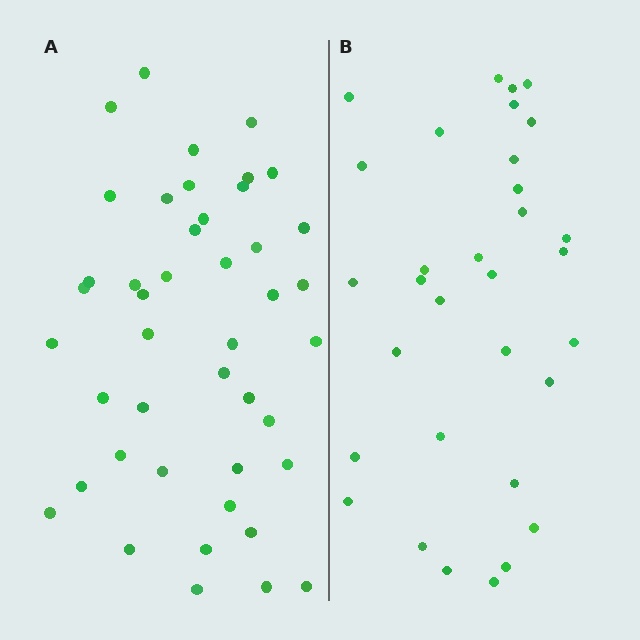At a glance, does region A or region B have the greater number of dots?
Region A (the left region) has more dots.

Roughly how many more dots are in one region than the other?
Region A has roughly 12 or so more dots than region B.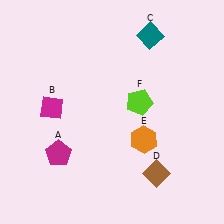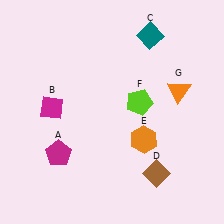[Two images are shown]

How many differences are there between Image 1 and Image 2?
There is 1 difference between the two images.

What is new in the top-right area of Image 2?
An orange triangle (G) was added in the top-right area of Image 2.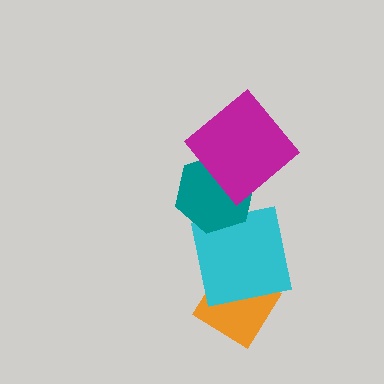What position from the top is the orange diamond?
The orange diamond is 4th from the top.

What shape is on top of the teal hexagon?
The magenta diamond is on top of the teal hexagon.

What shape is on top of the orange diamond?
The cyan square is on top of the orange diamond.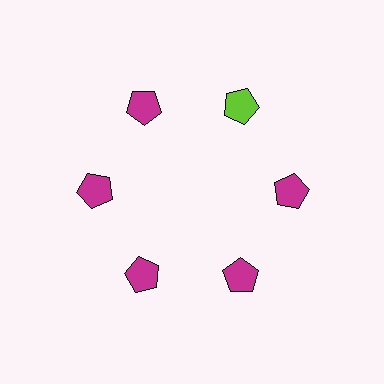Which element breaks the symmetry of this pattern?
The lime pentagon at roughly the 1 o'clock position breaks the symmetry. All other shapes are magenta pentagons.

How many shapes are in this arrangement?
There are 6 shapes arranged in a ring pattern.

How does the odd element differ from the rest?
It has a different color: lime instead of magenta.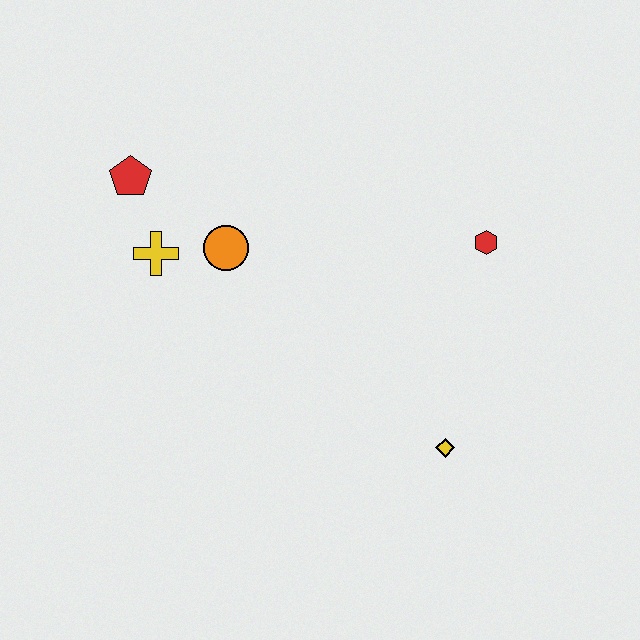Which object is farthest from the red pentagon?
The yellow diamond is farthest from the red pentagon.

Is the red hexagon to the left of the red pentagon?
No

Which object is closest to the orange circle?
The yellow cross is closest to the orange circle.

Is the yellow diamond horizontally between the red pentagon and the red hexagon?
Yes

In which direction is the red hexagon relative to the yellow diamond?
The red hexagon is above the yellow diamond.